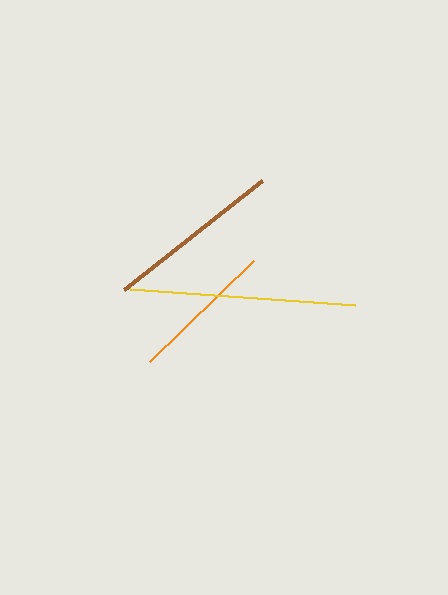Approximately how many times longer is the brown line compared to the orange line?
The brown line is approximately 1.2 times the length of the orange line.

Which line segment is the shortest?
The orange line is the shortest at approximately 146 pixels.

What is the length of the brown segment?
The brown segment is approximately 176 pixels long.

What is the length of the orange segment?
The orange segment is approximately 146 pixels long.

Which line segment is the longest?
The yellow line is the longest at approximately 225 pixels.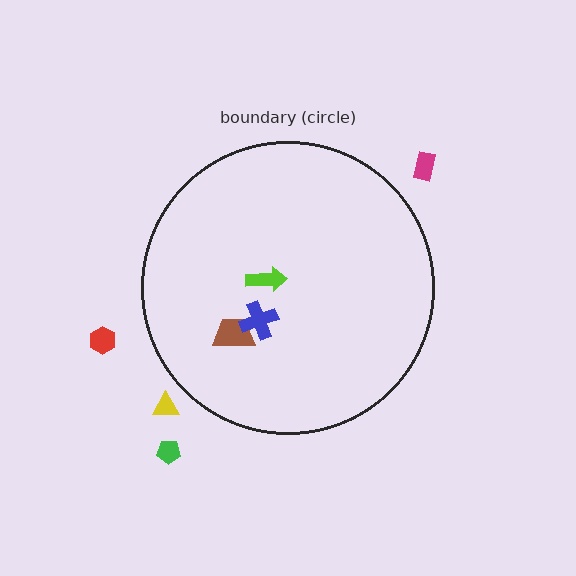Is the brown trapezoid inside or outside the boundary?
Inside.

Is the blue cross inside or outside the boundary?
Inside.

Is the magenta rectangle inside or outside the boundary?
Outside.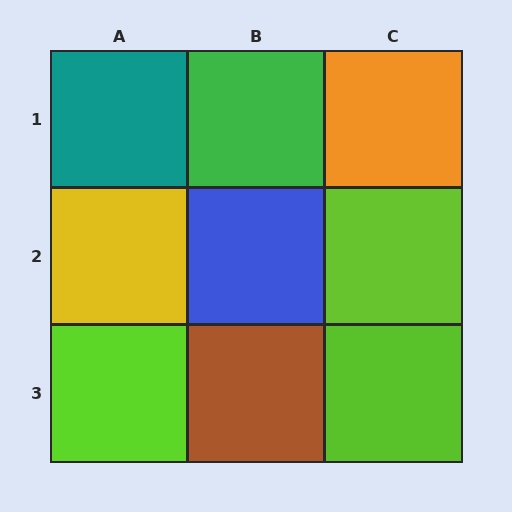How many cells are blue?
1 cell is blue.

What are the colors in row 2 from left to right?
Yellow, blue, lime.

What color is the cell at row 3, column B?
Brown.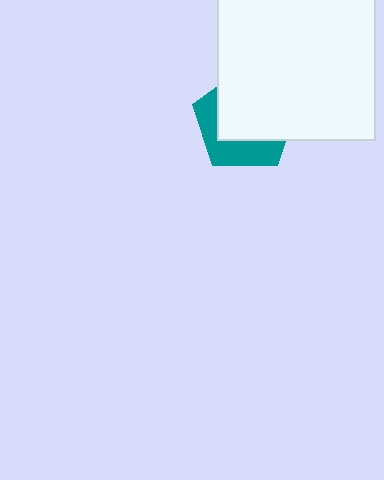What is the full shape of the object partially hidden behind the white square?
The partially hidden object is a teal pentagon.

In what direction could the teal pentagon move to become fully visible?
The teal pentagon could move toward the lower-left. That would shift it out from behind the white square entirely.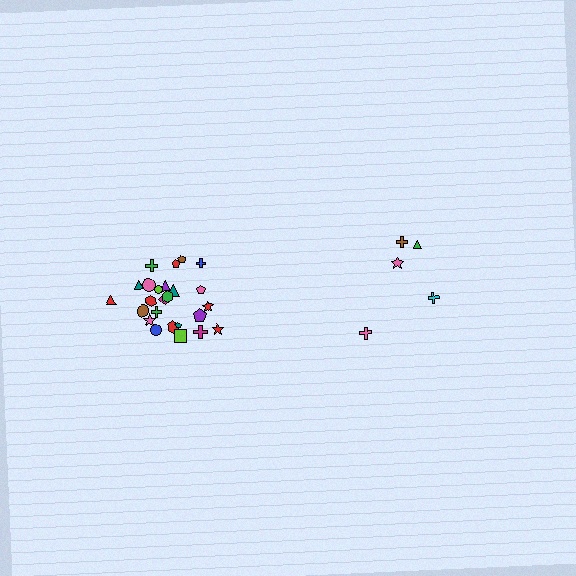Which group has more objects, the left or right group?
The left group.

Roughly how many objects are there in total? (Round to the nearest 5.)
Roughly 30 objects in total.